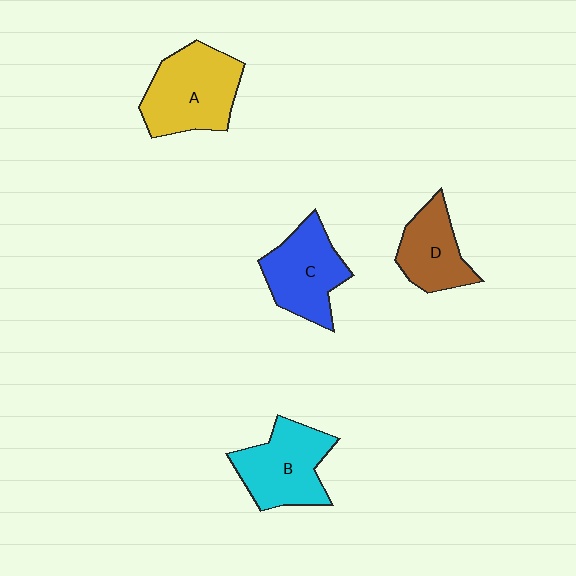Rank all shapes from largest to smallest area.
From largest to smallest: A (yellow), B (cyan), C (blue), D (brown).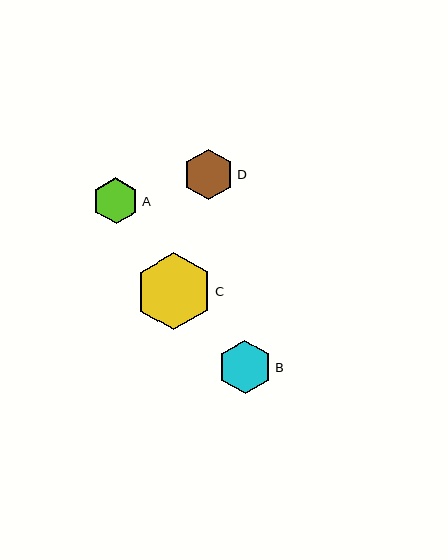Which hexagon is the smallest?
Hexagon A is the smallest with a size of approximately 46 pixels.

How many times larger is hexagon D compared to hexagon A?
Hexagon D is approximately 1.1 times the size of hexagon A.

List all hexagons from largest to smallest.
From largest to smallest: C, B, D, A.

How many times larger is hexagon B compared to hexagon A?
Hexagon B is approximately 1.2 times the size of hexagon A.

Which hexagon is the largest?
Hexagon C is the largest with a size of approximately 77 pixels.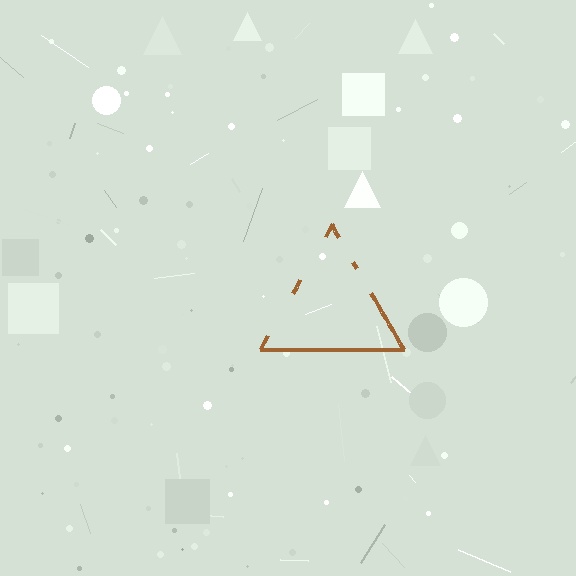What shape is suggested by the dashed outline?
The dashed outline suggests a triangle.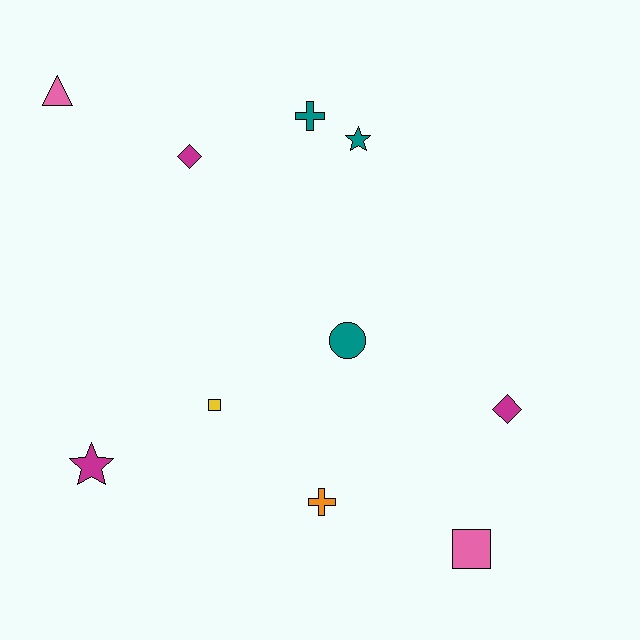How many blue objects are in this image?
There are no blue objects.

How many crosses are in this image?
There are 2 crosses.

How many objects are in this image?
There are 10 objects.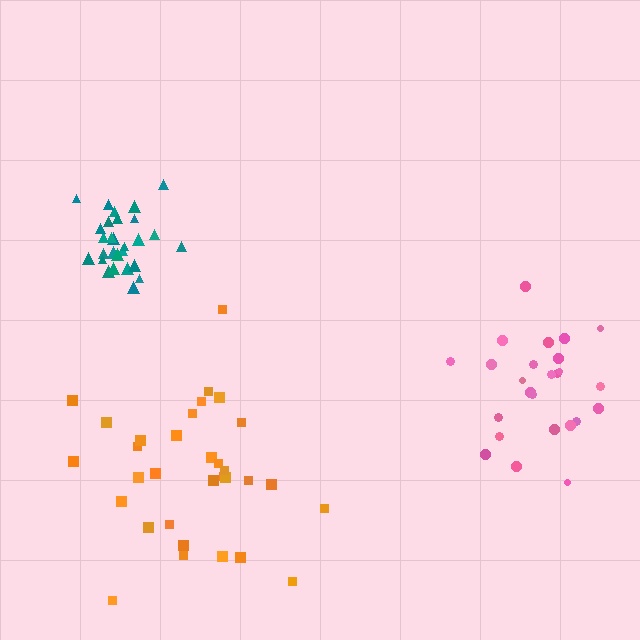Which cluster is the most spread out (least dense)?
Orange.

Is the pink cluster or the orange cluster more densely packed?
Pink.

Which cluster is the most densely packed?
Teal.